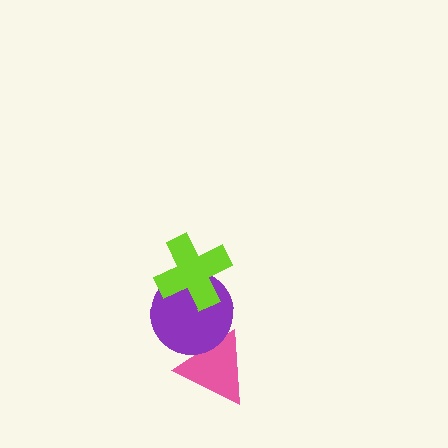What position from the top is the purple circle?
The purple circle is 2nd from the top.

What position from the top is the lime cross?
The lime cross is 1st from the top.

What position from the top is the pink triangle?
The pink triangle is 3rd from the top.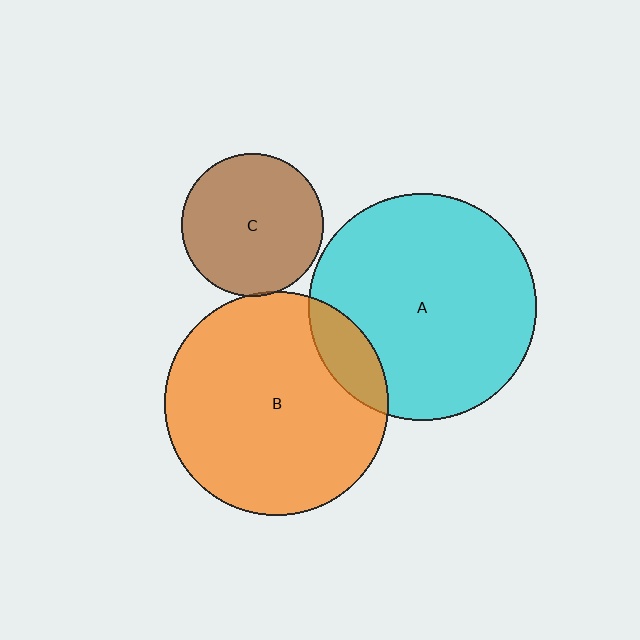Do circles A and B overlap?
Yes.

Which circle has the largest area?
Circle A (cyan).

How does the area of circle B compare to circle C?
Approximately 2.5 times.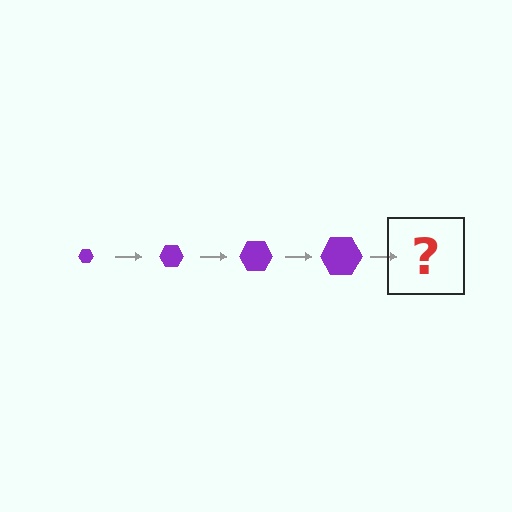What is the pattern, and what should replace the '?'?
The pattern is that the hexagon gets progressively larger each step. The '?' should be a purple hexagon, larger than the previous one.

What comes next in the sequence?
The next element should be a purple hexagon, larger than the previous one.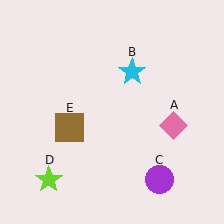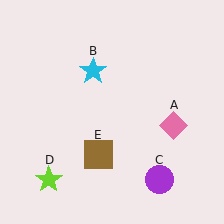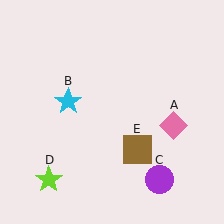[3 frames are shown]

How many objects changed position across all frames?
2 objects changed position: cyan star (object B), brown square (object E).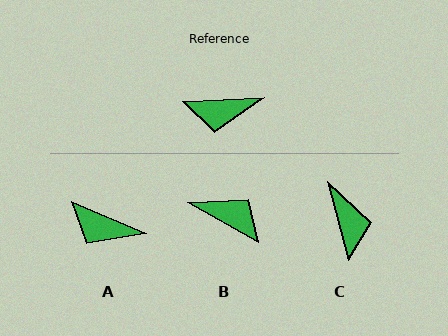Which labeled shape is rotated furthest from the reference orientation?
B, about 148 degrees away.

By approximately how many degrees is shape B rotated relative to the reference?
Approximately 148 degrees counter-clockwise.